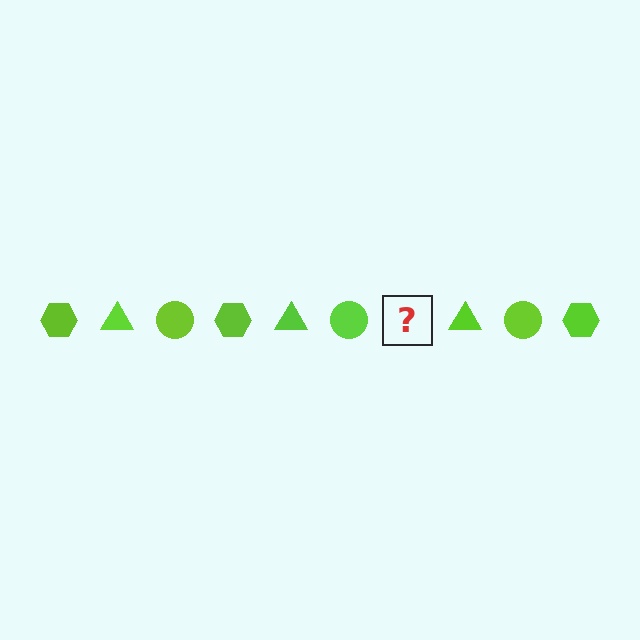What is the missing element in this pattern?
The missing element is a lime hexagon.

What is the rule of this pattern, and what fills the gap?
The rule is that the pattern cycles through hexagon, triangle, circle shapes in lime. The gap should be filled with a lime hexagon.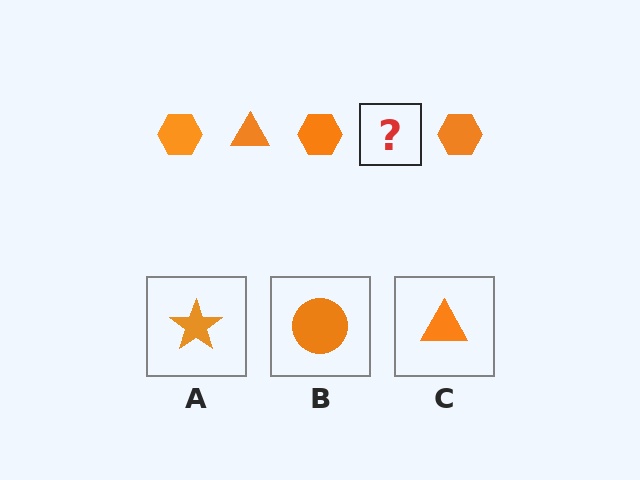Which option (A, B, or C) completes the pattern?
C.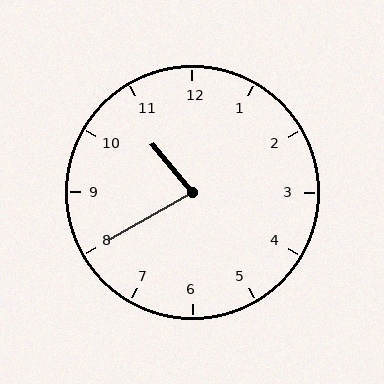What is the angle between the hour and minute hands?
Approximately 80 degrees.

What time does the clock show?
10:40.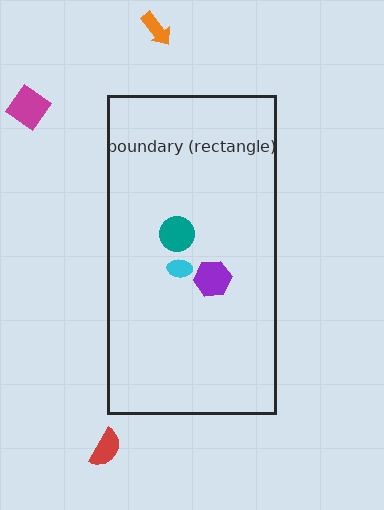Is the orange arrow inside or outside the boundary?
Outside.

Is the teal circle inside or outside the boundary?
Inside.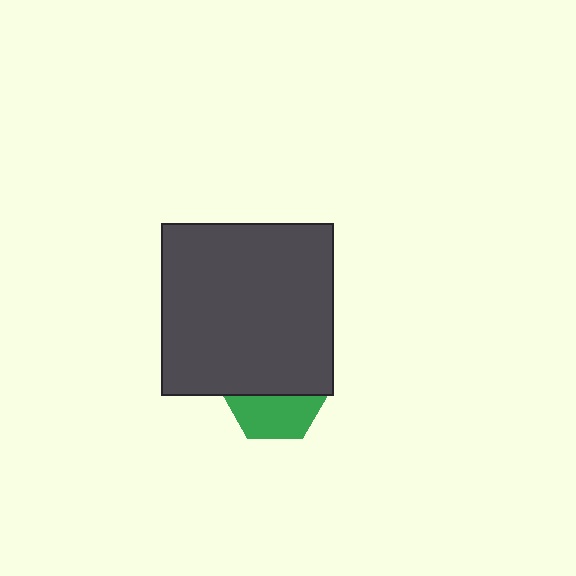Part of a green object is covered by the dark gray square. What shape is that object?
It is a hexagon.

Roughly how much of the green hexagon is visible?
A small part of it is visible (roughly 43%).